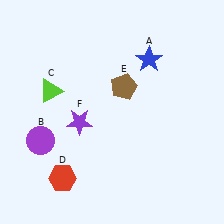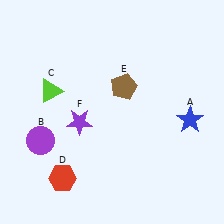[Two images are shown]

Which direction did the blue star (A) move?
The blue star (A) moved down.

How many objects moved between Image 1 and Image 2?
1 object moved between the two images.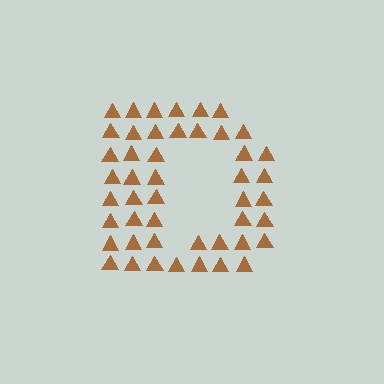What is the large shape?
The large shape is the letter D.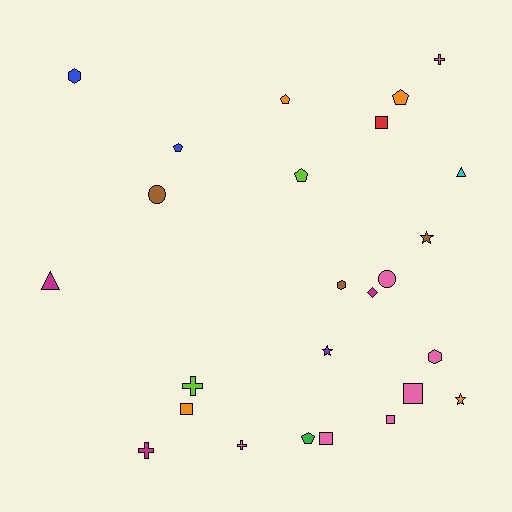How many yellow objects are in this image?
There are no yellow objects.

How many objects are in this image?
There are 25 objects.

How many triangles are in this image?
There are 2 triangles.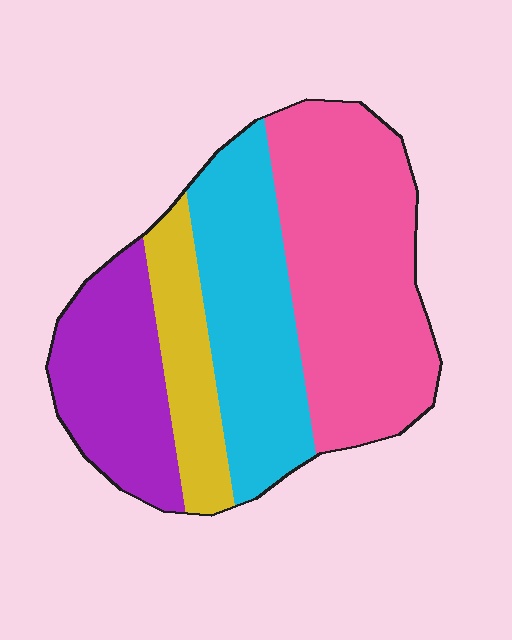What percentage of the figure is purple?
Purple takes up about one fifth (1/5) of the figure.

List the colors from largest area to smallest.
From largest to smallest: pink, cyan, purple, yellow.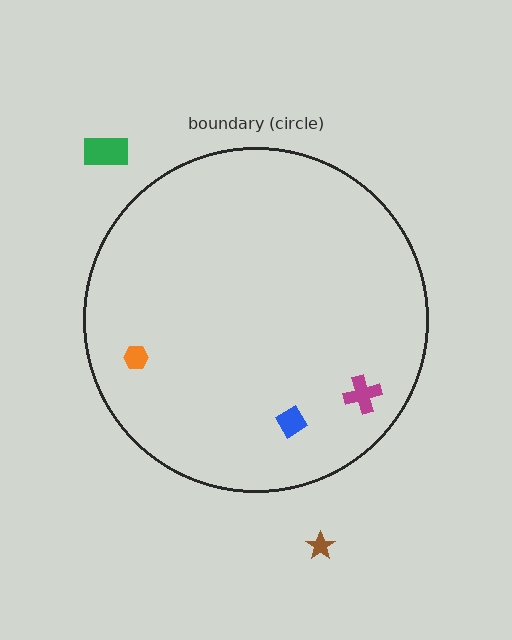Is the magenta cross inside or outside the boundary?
Inside.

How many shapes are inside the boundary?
3 inside, 2 outside.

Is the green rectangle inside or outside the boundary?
Outside.